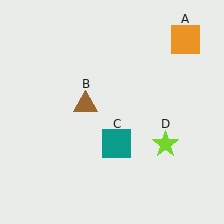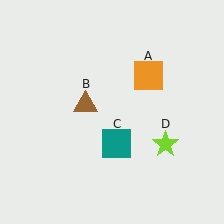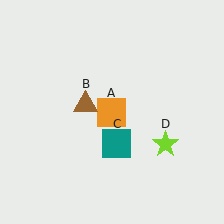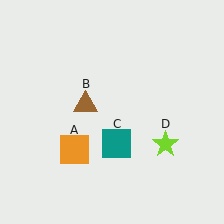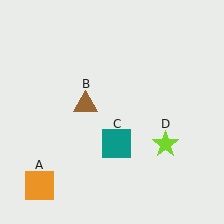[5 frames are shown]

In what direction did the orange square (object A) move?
The orange square (object A) moved down and to the left.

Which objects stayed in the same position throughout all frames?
Brown triangle (object B) and teal square (object C) and lime star (object D) remained stationary.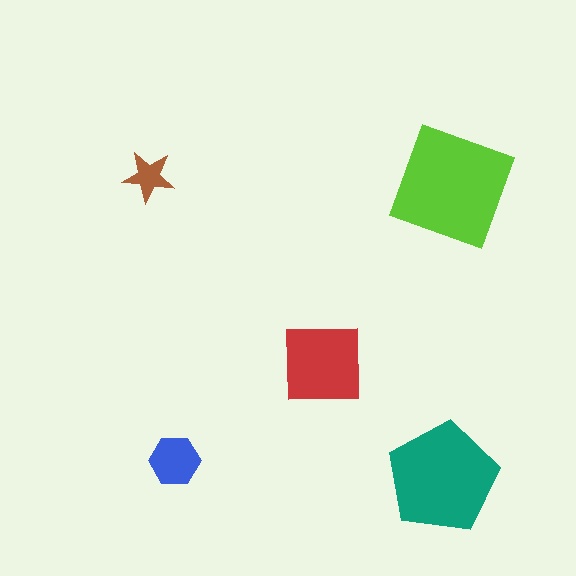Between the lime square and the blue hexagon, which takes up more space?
The lime square.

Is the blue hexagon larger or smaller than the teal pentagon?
Smaller.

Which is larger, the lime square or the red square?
The lime square.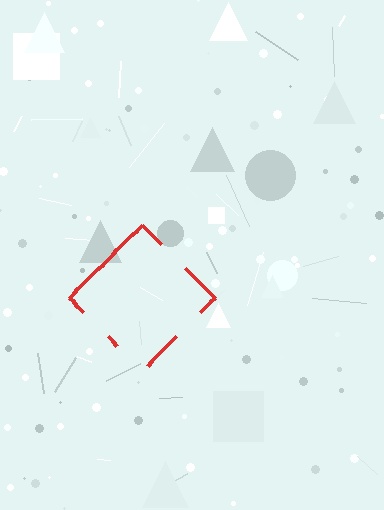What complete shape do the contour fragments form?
The contour fragments form a diamond.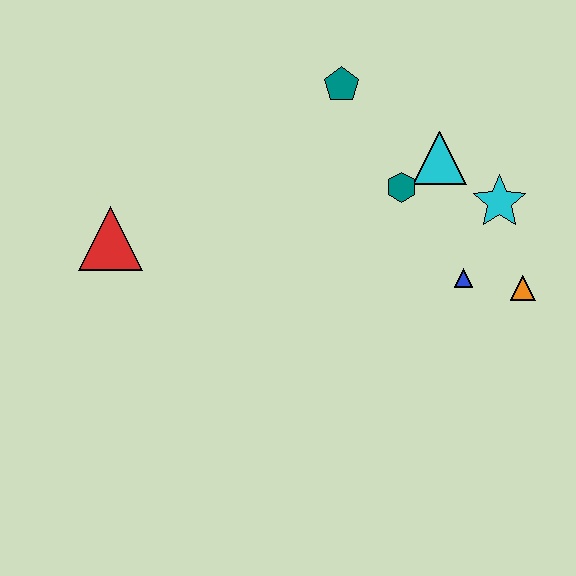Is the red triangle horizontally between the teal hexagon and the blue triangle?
No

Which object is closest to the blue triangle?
The orange triangle is closest to the blue triangle.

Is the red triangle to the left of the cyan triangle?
Yes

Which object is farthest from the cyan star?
The red triangle is farthest from the cyan star.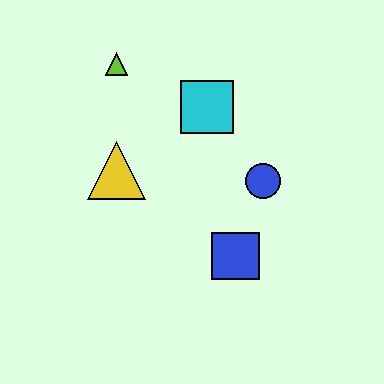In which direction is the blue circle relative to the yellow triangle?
The blue circle is to the right of the yellow triangle.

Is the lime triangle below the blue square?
No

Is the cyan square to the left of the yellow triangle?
No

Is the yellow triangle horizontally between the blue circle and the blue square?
No